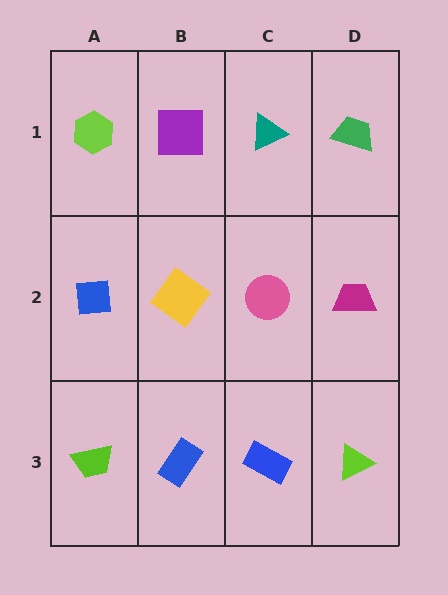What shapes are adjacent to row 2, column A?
A lime hexagon (row 1, column A), a lime trapezoid (row 3, column A), a yellow diamond (row 2, column B).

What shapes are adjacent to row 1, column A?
A blue square (row 2, column A), a purple square (row 1, column B).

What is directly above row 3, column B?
A yellow diamond.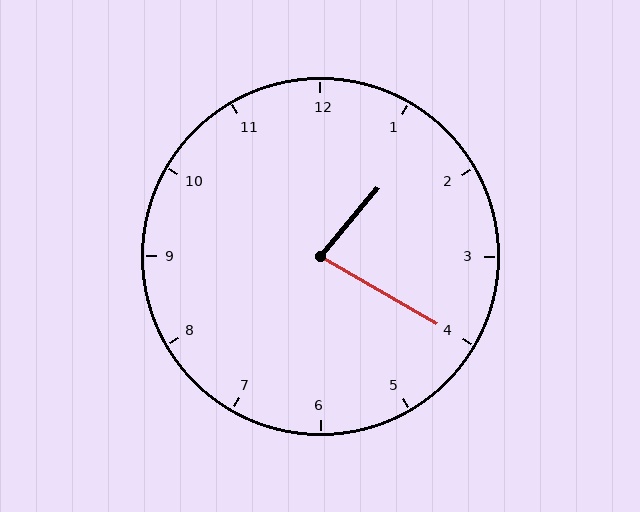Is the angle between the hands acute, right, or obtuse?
It is acute.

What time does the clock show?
1:20.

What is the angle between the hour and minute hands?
Approximately 80 degrees.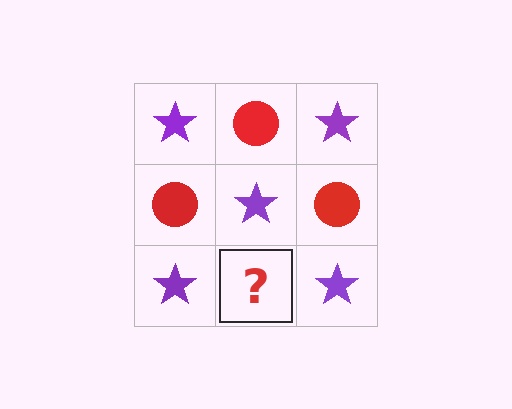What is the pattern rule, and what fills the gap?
The rule is that it alternates purple star and red circle in a checkerboard pattern. The gap should be filled with a red circle.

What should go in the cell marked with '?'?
The missing cell should contain a red circle.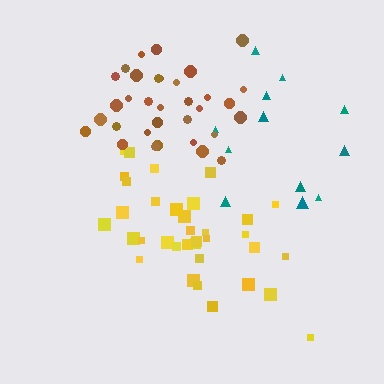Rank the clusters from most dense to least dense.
brown, yellow, teal.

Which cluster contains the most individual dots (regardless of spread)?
Yellow (35).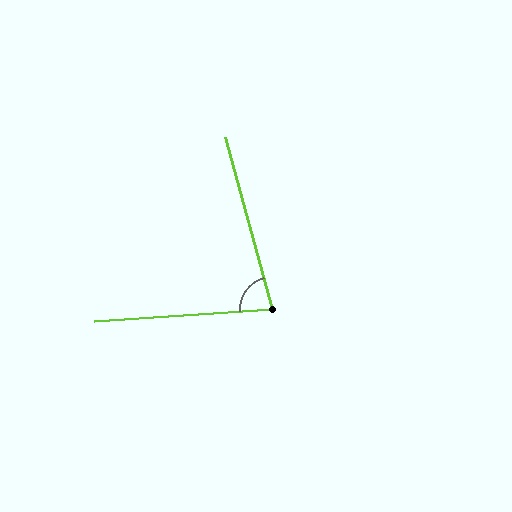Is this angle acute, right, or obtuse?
It is acute.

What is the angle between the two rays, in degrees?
Approximately 78 degrees.